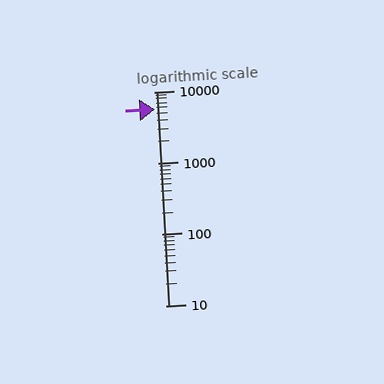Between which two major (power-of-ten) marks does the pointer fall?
The pointer is between 1000 and 10000.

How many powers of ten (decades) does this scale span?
The scale spans 3 decades, from 10 to 10000.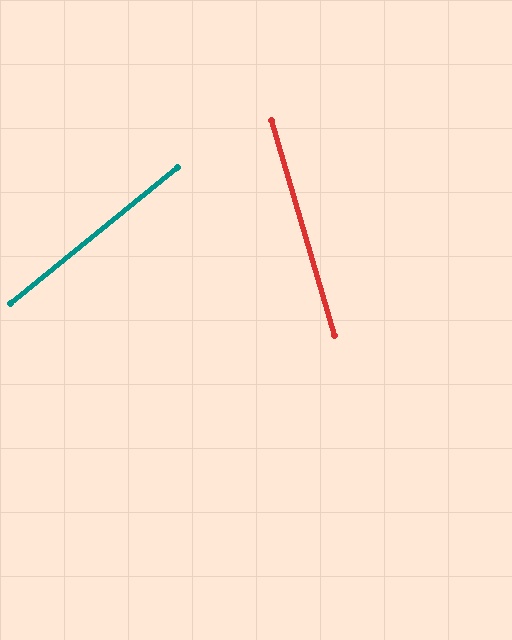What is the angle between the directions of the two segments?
Approximately 67 degrees.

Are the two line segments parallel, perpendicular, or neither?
Neither parallel nor perpendicular — they differ by about 67°.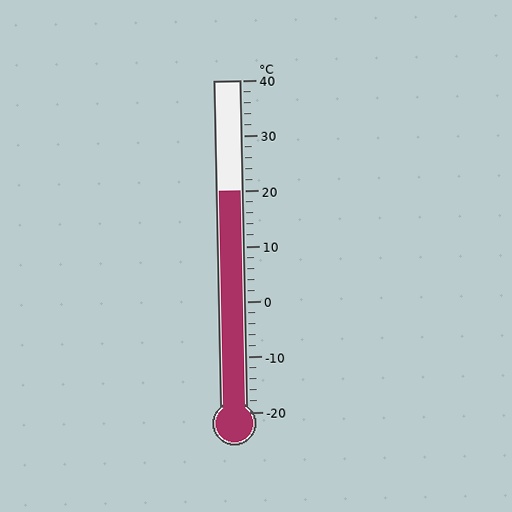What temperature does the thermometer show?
The thermometer shows approximately 20°C.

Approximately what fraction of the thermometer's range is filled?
The thermometer is filled to approximately 65% of its range.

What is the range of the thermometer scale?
The thermometer scale ranges from -20°C to 40°C.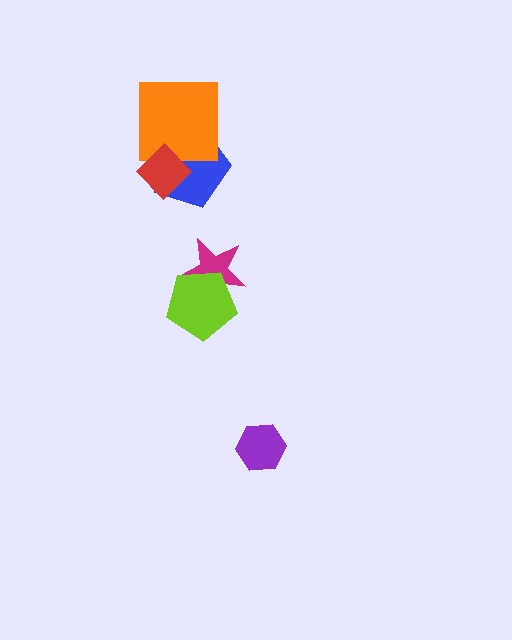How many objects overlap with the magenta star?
1 object overlaps with the magenta star.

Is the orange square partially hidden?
Yes, it is partially covered by another shape.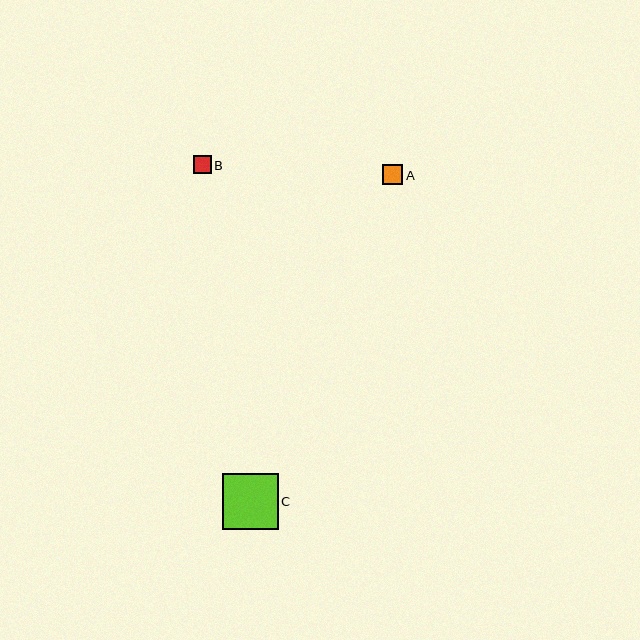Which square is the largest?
Square C is the largest with a size of approximately 56 pixels.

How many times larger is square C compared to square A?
Square C is approximately 2.8 times the size of square A.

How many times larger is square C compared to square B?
Square C is approximately 3.1 times the size of square B.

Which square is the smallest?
Square B is the smallest with a size of approximately 18 pixels.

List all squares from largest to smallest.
From largest to smallest: C, A, B.